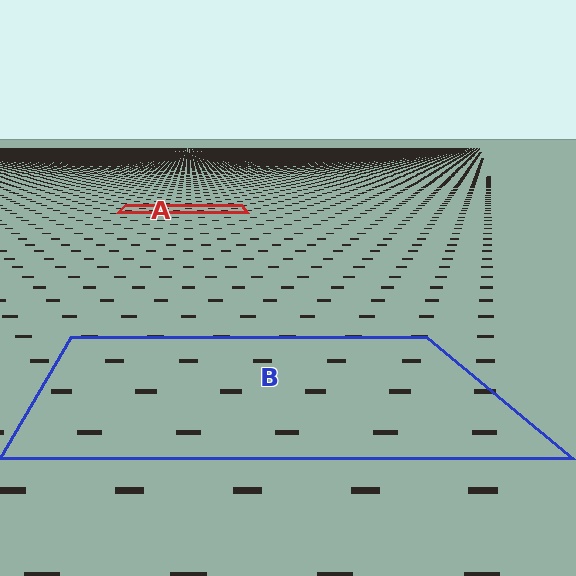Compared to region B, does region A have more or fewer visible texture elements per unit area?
Region A has more texture elements per unit area — they are packed more densely because it is farther away.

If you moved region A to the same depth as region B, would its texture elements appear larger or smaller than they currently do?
They would appear larger. At a closer depth, the same texture elements are projected at a bigger on-screen size.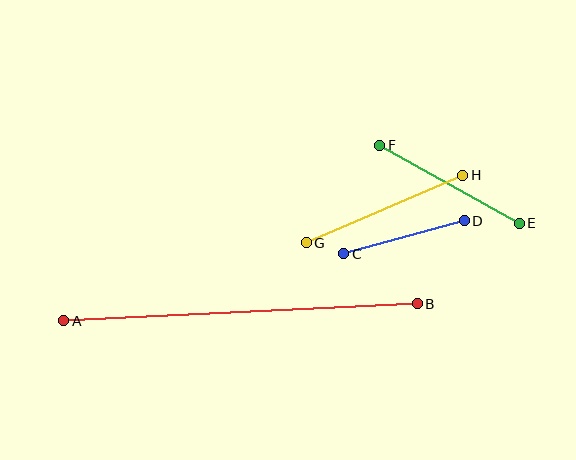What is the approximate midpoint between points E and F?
The midpoint is at approximately (450, 184) pixels.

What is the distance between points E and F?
The distance is approximately 160 pixels.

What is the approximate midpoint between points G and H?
The midpoint is at approximately (384, 209) pixels.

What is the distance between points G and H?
The distance is approximately 170 pixels.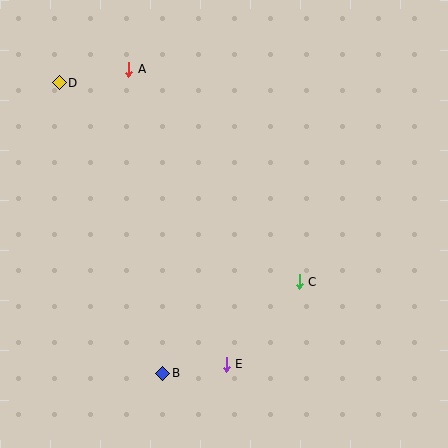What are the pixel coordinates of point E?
Point E is at (226, 364).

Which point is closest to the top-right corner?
Point C is closest to the top-right corner.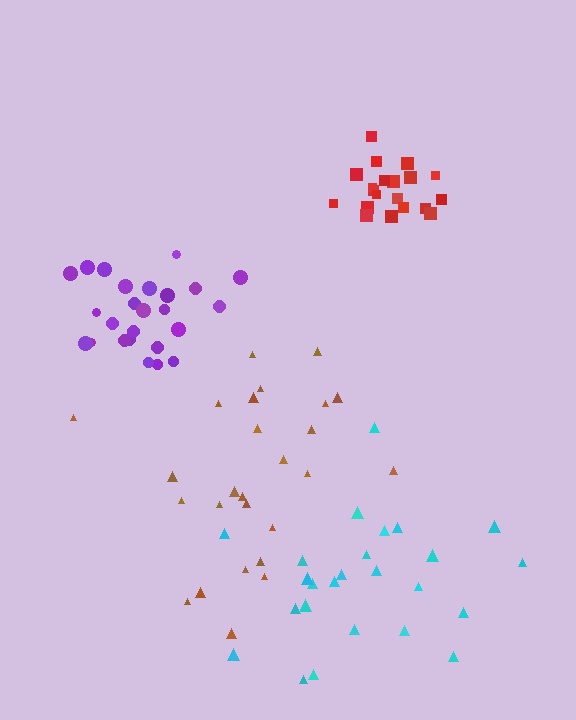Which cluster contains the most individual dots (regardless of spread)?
Brown (26).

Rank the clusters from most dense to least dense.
purple, red, brown, cyan.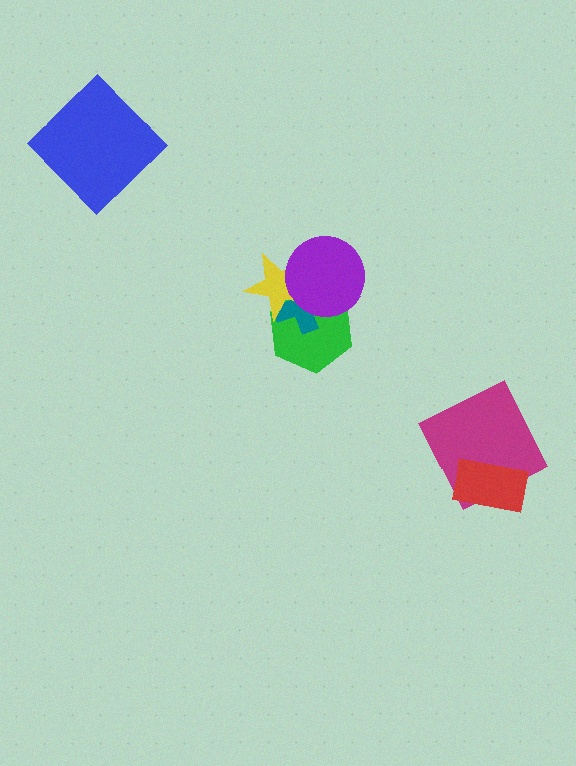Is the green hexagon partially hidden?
Yes, it is partially covered by another shape.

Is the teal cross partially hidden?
Yes, it is partially covered by another shape.